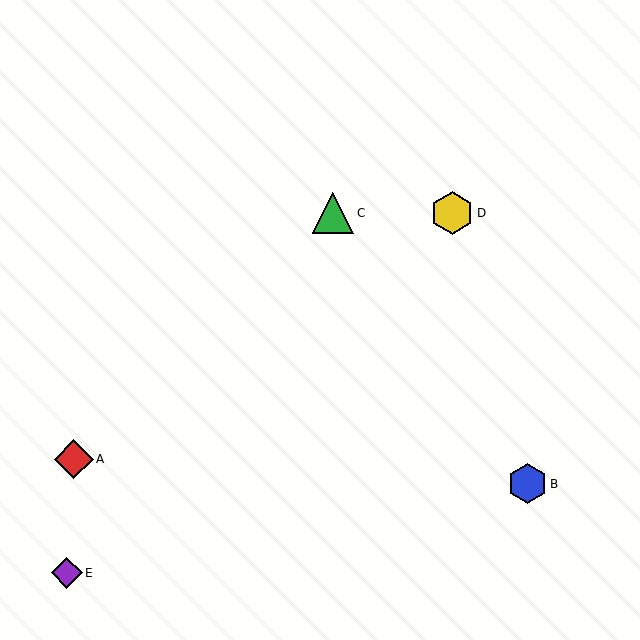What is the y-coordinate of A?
Object A is at y≈459.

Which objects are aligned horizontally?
Objects C, D are aligned horizontally.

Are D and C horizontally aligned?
Yes, both are at y≈213.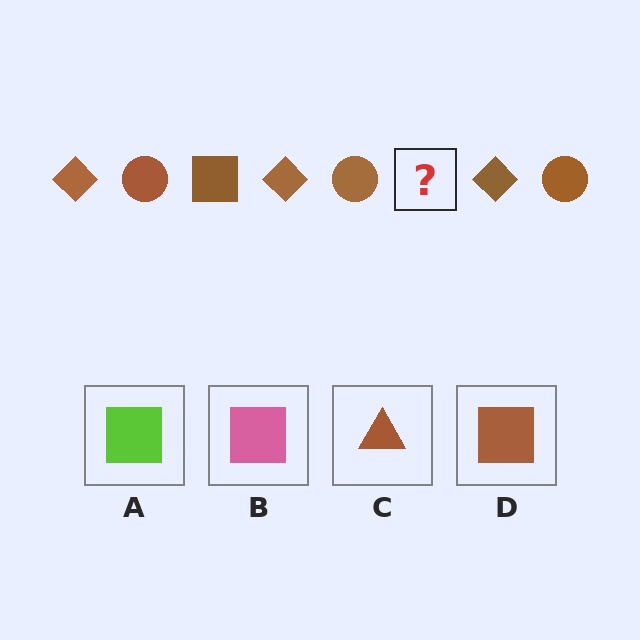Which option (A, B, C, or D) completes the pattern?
D.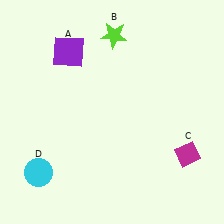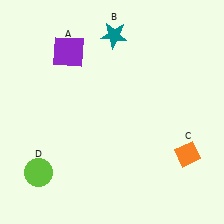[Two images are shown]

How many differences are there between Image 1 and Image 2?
There are 3 differences between the two images.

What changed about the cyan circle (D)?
In Image 1, D is cyan. In Image 2, it changed to lime.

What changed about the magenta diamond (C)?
In Image 1, C is magenta. In Image 2, it changed to orange.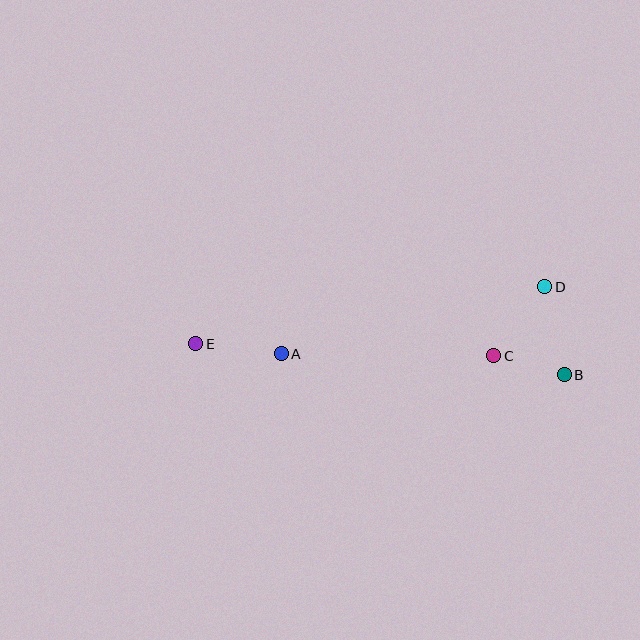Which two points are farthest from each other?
Points B and E are farthest from each other.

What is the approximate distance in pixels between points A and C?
The distance between A and C is approximately 212 pixels.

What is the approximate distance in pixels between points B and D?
The distance between B and D is approximately 90 pixels.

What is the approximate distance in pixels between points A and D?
The distance between A and D is approximately 272 pixels.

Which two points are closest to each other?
Points B and C are closest to each other.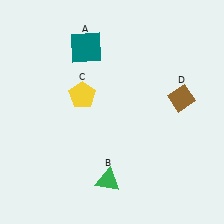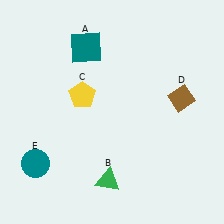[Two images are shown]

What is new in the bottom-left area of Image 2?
A teal circle (E) was added in the bottom-left area of Image 2.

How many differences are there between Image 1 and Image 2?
There is 1 difference between the two images.